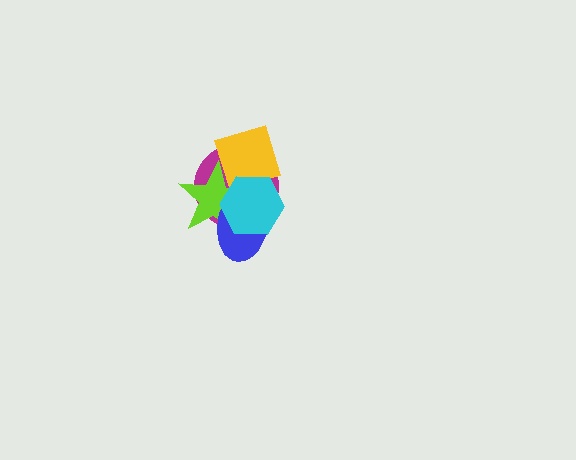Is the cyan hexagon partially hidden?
No, no other shape covers it.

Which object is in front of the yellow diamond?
The cyan hexagon is in front of the yellow diamond.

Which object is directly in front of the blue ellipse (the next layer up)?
The yellow diamond is directly in front of the blue ellipse.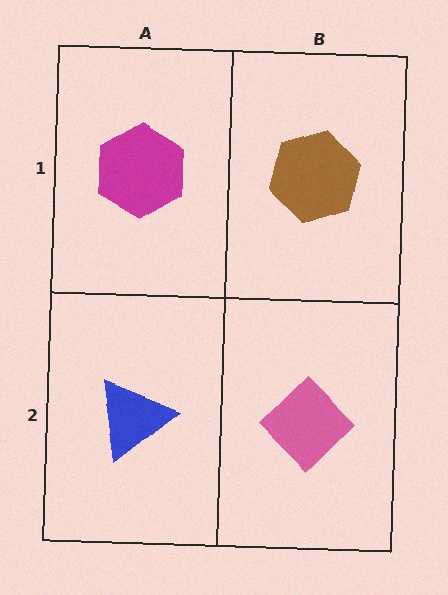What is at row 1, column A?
A magenta hexagon.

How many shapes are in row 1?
2 shapes.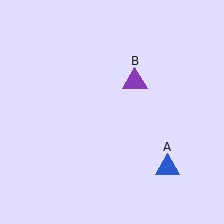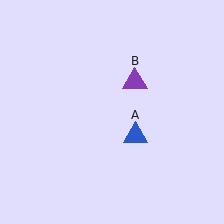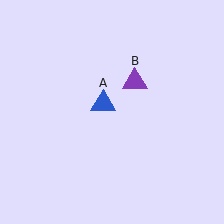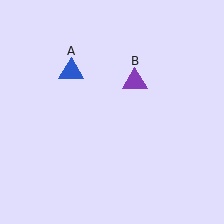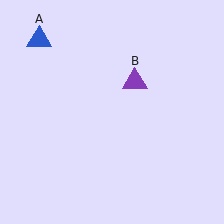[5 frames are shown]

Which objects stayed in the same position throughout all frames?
Purple triangle (object B) remained stationary.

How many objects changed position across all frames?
1 object changed position: blue triangle (object A).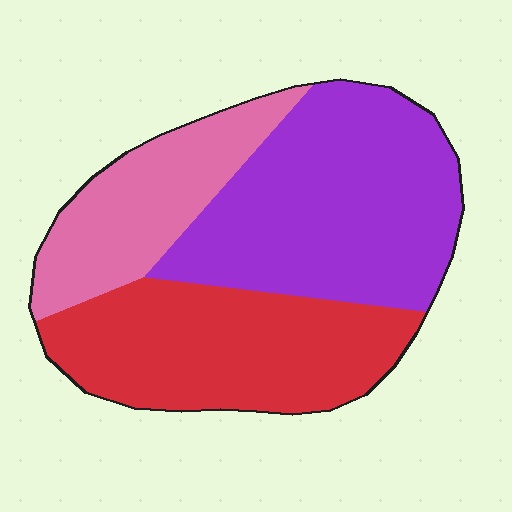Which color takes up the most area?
Purple, at roughly 45%.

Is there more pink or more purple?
Purple.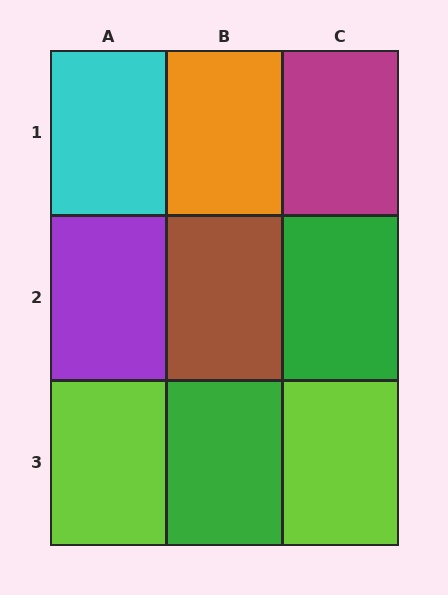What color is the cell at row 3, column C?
Lime.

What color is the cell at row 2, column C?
Green.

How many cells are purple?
1 cell is purple.